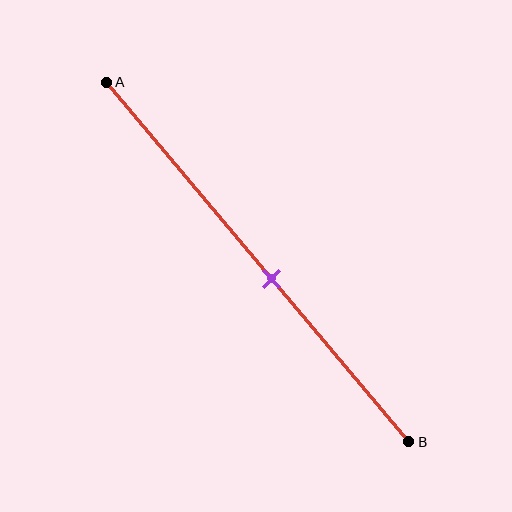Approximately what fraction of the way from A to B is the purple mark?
The purple mark is approximately 55% of the way from A to B.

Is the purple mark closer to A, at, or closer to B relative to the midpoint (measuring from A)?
The purple mark is closer to point B than the midpoint of segment AB.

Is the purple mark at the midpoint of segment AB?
No, the mark is at about 55% from A, not at the 50% midpoint.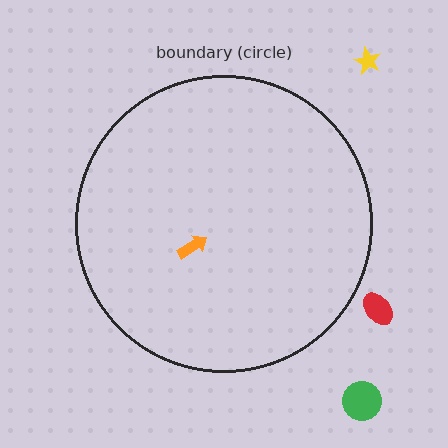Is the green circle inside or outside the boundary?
Outside.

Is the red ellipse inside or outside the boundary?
Outside.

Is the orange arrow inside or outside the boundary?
Inside.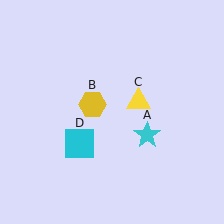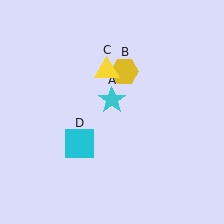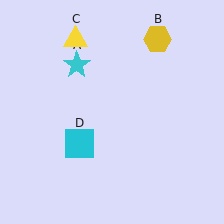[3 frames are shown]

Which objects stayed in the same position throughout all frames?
Cyan square (object D) remained stationary.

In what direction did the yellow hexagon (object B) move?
The yellow hexagon (object B) moved up and to the right.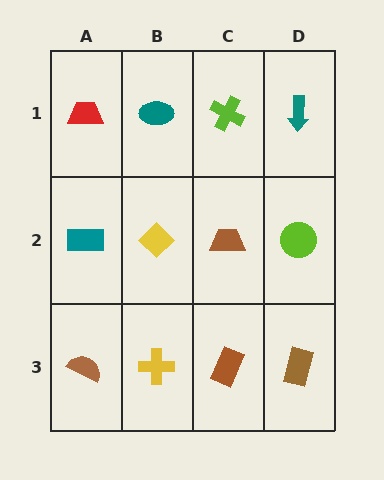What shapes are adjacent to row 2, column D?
A teal arrow (row 1, column D), a brown rectangle (row 3, column D), a brown trapezoid (row 2, column C).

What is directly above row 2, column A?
A red trapezoid.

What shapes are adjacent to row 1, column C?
A brown trapezoid (row 2, column C), a teal ellipse (row 1, column B), a teal arrow (row 1, column D).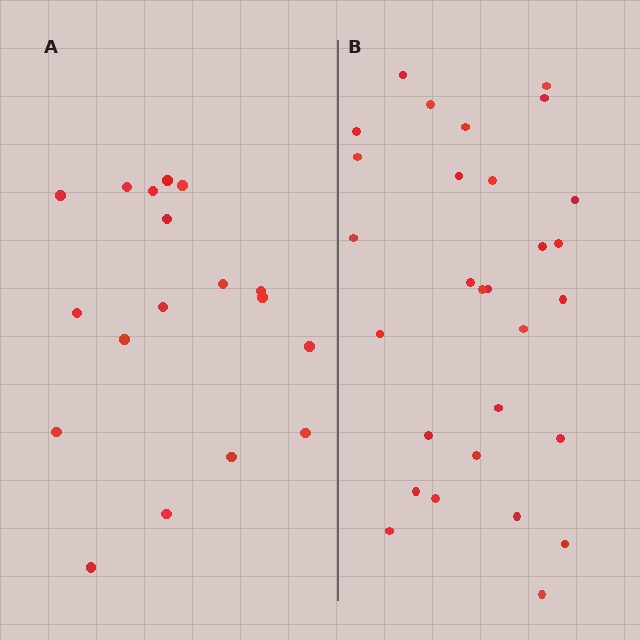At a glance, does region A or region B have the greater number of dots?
Region B (the right region) has more dots.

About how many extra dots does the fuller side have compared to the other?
Region B has roughly 12 or so more dots than region A.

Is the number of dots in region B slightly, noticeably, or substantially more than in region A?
Region B has substantially more. The ratio is roughly 1.6 to 1.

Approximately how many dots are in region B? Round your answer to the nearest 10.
About 30 dots. (The exact count is 29, which rounds to 30.)